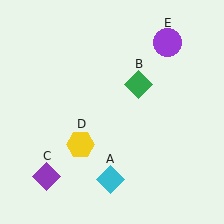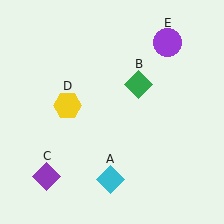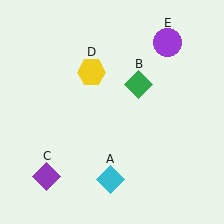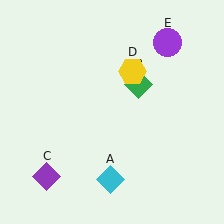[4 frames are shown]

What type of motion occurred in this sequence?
The yellow hexagon (object D) rotated clockwise around the center of the scene.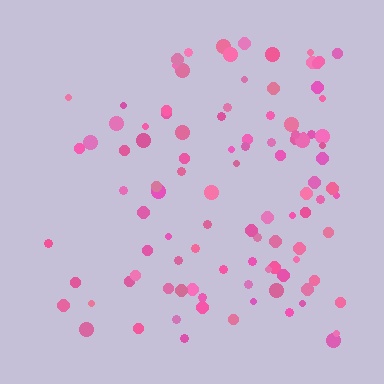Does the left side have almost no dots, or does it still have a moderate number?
Still a moderate number, just noticeably fewer than the right.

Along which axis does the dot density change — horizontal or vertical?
Horizontal.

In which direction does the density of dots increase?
From left to right, with the right side densest.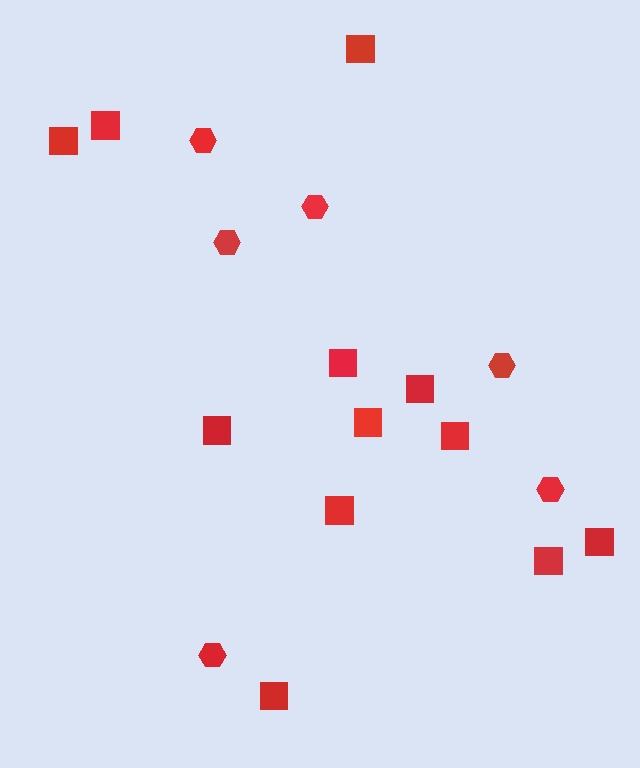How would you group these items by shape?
There are 2 groups: one group of hexagons (6) and one group of squares (12).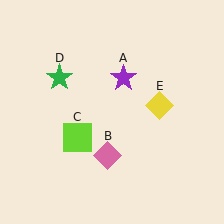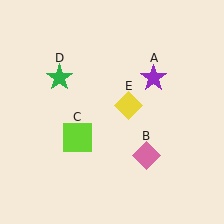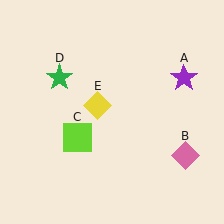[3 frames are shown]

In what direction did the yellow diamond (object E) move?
The yellow diamond (object E) moved left.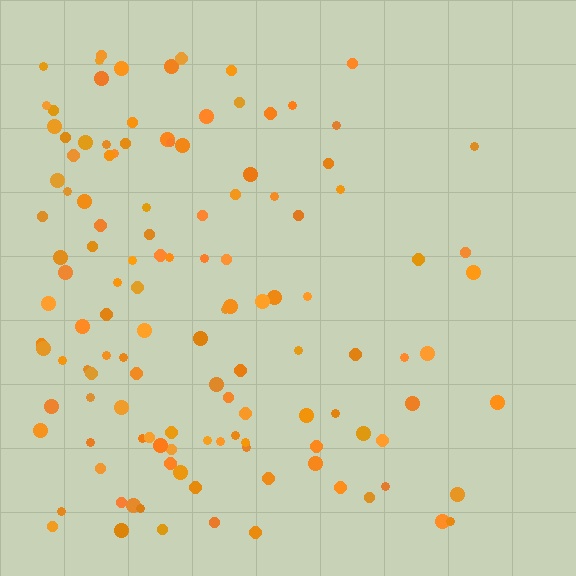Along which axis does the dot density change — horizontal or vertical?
Horizontal.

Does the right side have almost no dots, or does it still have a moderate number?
Still a moderate number, just noticeably fewer than the left.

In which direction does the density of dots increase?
From right to left, with the left side densest.